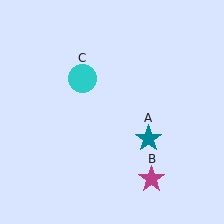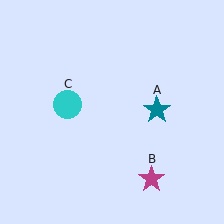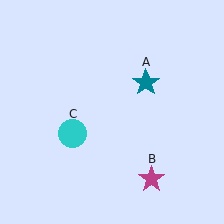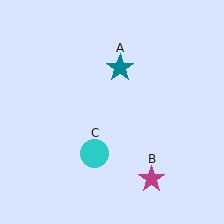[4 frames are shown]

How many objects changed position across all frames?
2 objects changed position: teal star (object A), cyan circle (object C).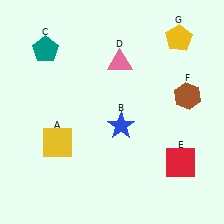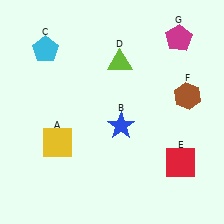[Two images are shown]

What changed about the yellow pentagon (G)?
In Image 1, G is yellow. In Image 2, it changed to magenta.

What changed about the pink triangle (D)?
In Image 1, D is pink. In Image 2, it changed to lime.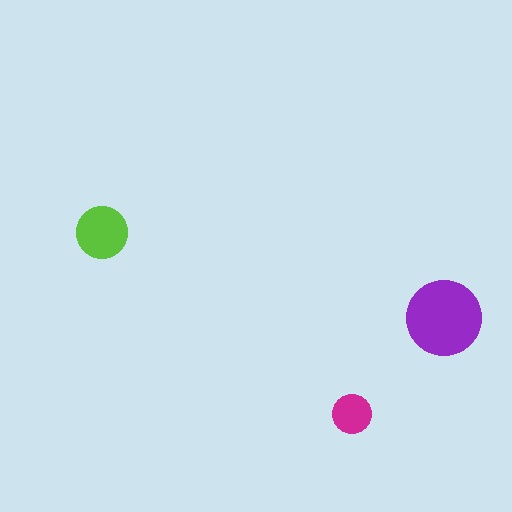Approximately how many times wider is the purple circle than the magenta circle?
About 2 times wider.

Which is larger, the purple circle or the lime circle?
The purple one.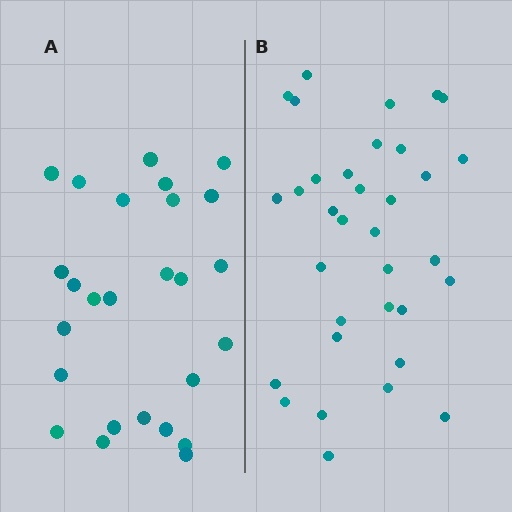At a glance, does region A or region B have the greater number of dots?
Region B (the right region) has more dots.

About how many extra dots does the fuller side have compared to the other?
Region B has roughly 8 or so more dots than region A.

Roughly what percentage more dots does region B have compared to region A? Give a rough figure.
About 30% more.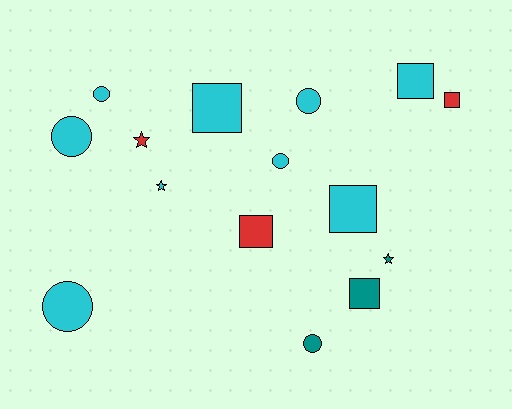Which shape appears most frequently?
Circle, with 6 objects.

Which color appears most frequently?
Cyan, with 9 objects.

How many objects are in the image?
There are 15 objects.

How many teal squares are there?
There is 1 teal square.